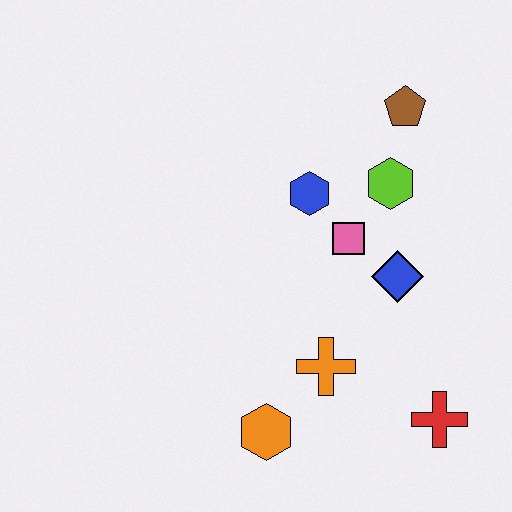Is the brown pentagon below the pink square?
No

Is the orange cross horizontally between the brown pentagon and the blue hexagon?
Yes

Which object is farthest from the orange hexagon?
The brown pentagon is farthest from the orange hexagon.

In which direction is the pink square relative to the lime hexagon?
The pink square is below the lime hexagon.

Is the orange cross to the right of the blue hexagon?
Yes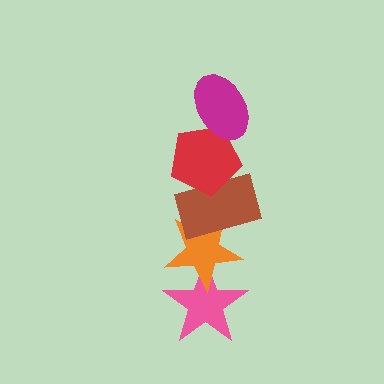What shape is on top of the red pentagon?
The magenta ellipse is on top of the red pentagon.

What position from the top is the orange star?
The orange star is 4th from the top.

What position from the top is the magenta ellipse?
The magenta ellipse is 1st from the top.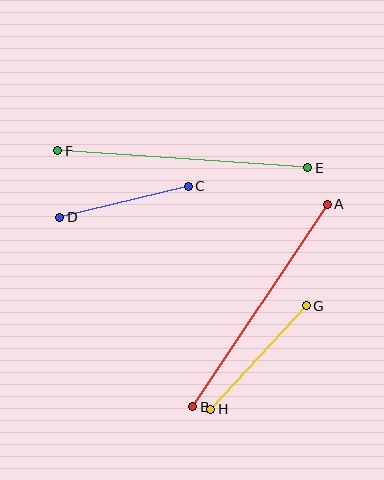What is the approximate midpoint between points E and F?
The midpoint is at approximately (183, 159) pixels.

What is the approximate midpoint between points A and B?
The midpoint is at approximately (260, 306) pixels.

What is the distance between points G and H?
The distance is approximately 141 pixels.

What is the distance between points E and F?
The distance is approximately 251 pixels.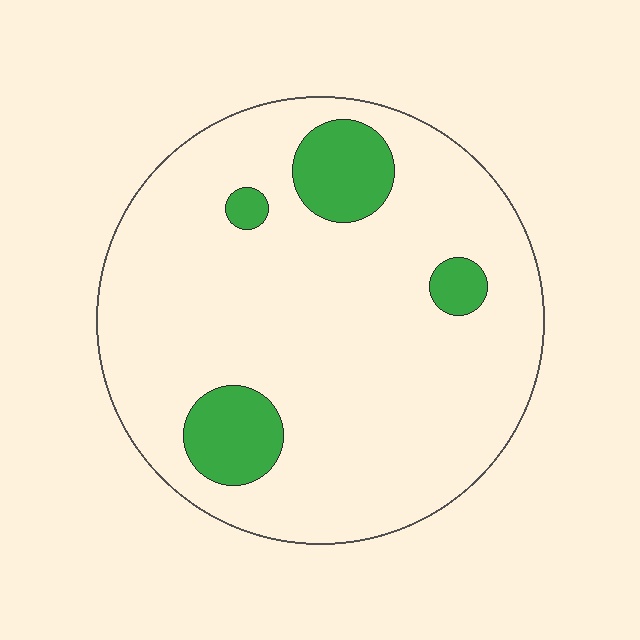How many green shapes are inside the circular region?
4.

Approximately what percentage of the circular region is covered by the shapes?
Approximately 15%.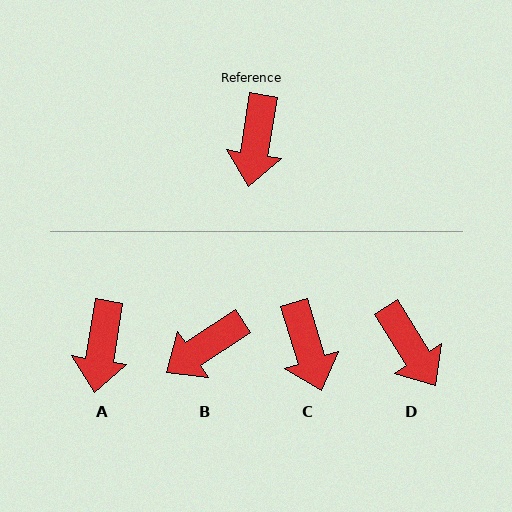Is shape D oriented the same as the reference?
No, it is off by about 41 degrees.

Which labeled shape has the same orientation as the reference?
A.